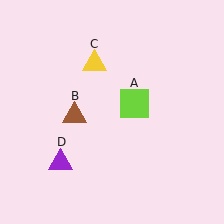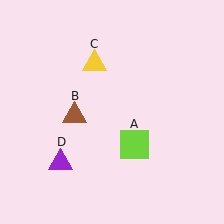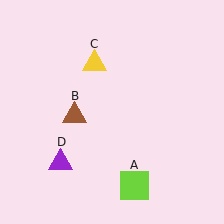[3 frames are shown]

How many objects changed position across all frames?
1 object changed position: lime square (object A).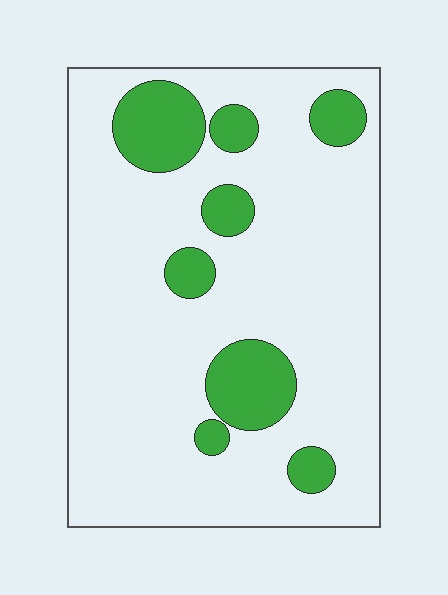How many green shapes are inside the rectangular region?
8.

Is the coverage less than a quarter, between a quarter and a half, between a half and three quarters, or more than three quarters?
Less than a quarter.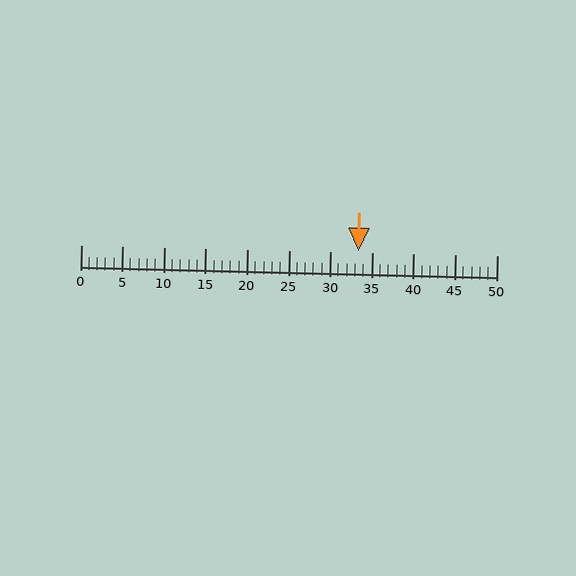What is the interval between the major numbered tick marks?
The major tick marks are spaced 5 units apart.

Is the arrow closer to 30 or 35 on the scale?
The arrow is closer to 35.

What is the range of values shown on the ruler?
The ruler shows values from 0 to 50.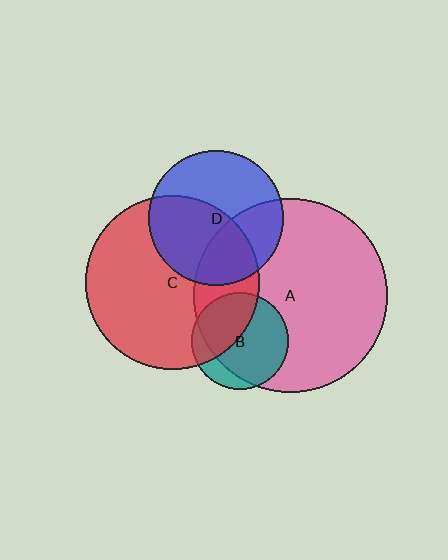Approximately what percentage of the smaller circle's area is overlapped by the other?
Approximately 50%.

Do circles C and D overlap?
Yes.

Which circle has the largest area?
Circle A (pink).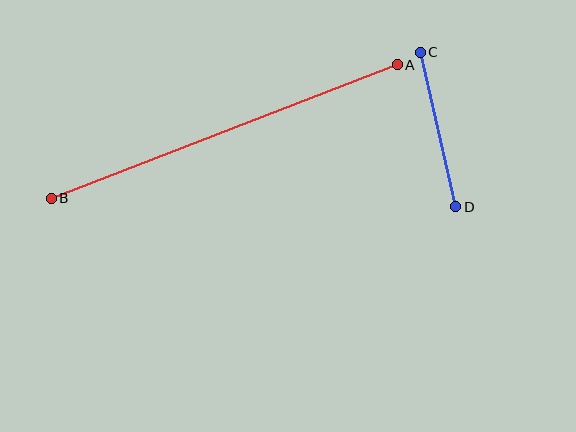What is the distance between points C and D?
The distance is approximately 158 pixels.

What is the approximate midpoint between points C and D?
The midpoint is at approximately (438, 130) pixels.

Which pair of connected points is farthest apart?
Points A and B are farthest apart.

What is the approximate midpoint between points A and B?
The midpoint is at approximately (224, 131) pixels.